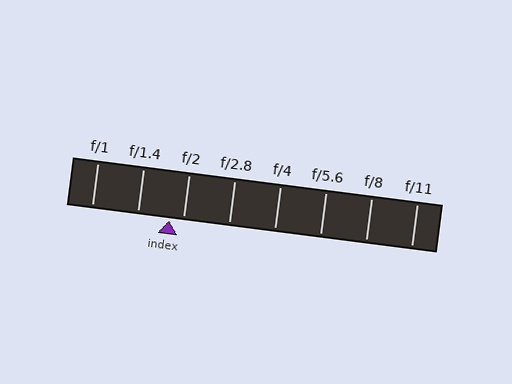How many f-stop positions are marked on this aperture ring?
There are 8 f-stop positions marked.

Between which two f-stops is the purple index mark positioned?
The index mark is between f/1.4 and f/2.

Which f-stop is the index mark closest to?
The index mark is closest to f/2.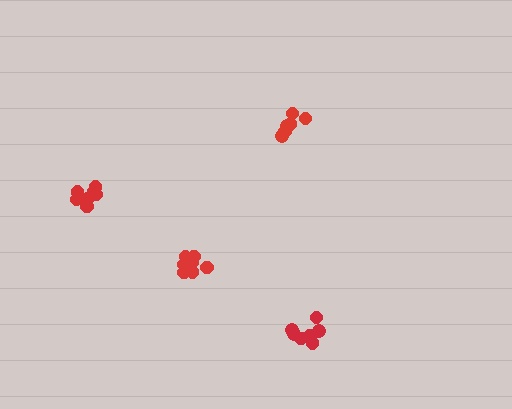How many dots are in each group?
Group 1: 8 dots, Group 2: 9 dots, Group 3: 7 dots, Group 4: 12 dots (36 total).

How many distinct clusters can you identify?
There are 4 distinct clusters.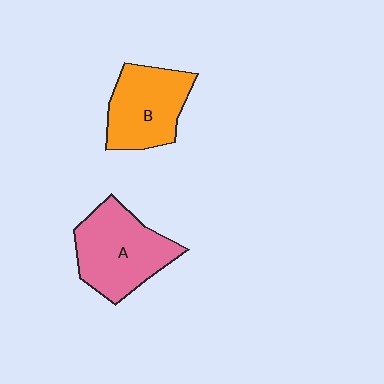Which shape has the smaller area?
Shape B (orange).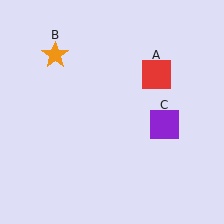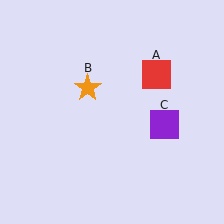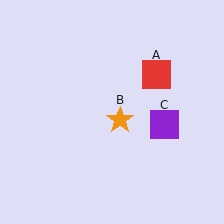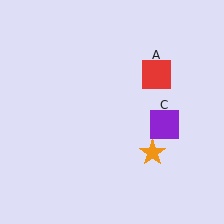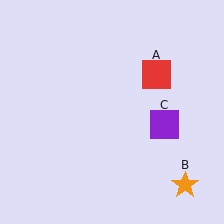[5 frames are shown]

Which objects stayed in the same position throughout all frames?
Red square (object A) and purple square (object C) remained stationary.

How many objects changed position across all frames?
1 object changed position: orange star (object B).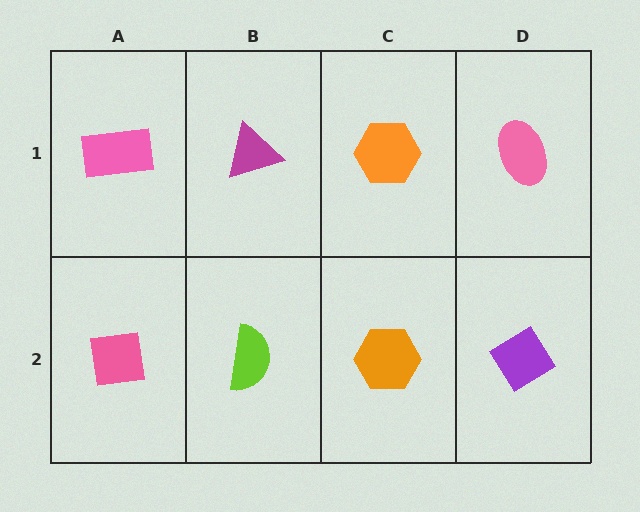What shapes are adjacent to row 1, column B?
A lime semicircle (row 2, column B), a pink rectangle (row 1, column A), an orange hexagon (row 1, column C).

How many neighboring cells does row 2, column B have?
3.